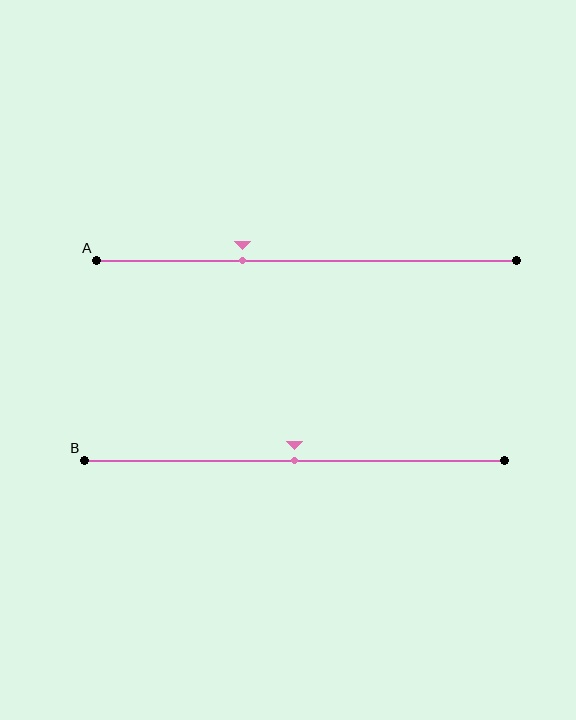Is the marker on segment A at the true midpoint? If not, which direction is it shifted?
No, the marker on segment A is shifted to the left by about 15% of the segment length.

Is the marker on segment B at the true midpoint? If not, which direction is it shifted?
Yes, the marker on segment B is at the true midpoint.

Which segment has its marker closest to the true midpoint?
Segment B has its marker closest to the true midpoint.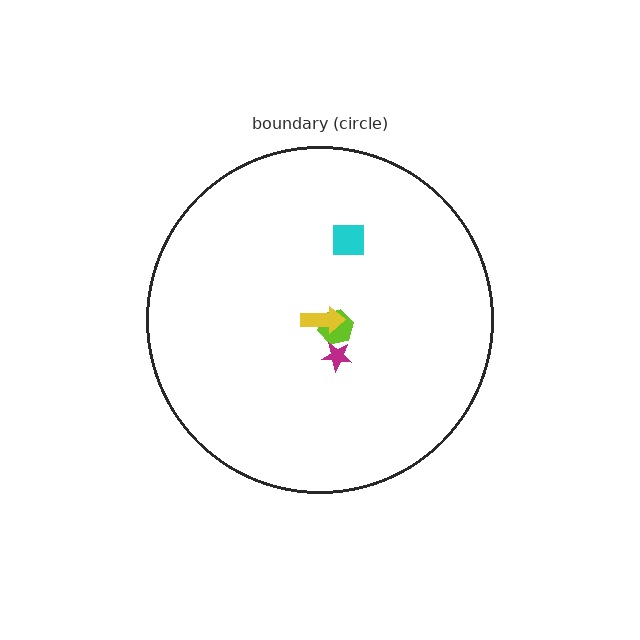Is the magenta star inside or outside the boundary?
Inside.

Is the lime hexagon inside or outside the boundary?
Inside.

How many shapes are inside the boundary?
4 inside, 0 outside.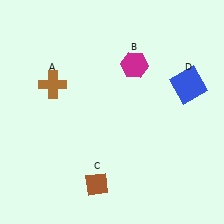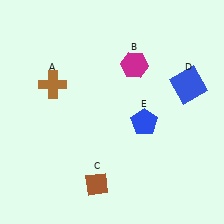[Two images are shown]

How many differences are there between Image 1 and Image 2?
There is 1 difference between the two images.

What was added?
A blue pentagon (E) was added in Image 2.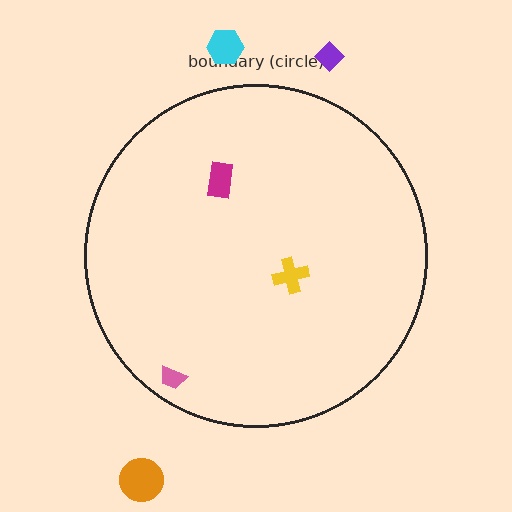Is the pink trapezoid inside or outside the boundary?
Inside.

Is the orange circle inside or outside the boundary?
Outside.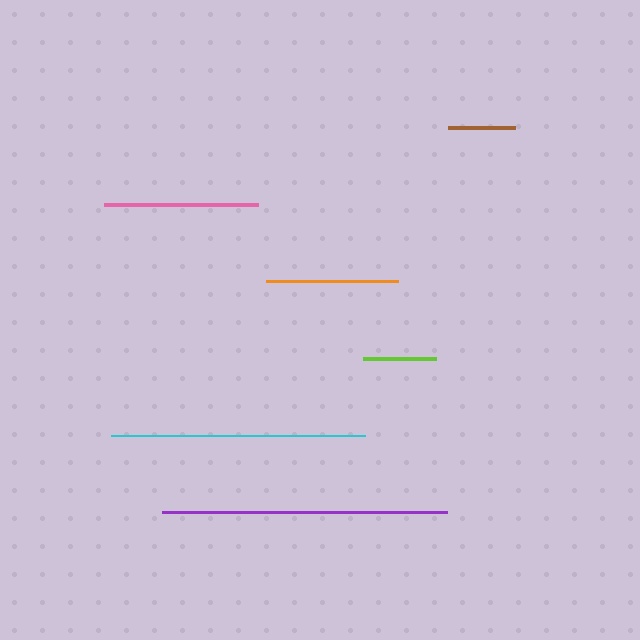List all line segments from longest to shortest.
From longest to shortest: purple, cyan, pink, orange, lime, brown.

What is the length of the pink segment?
The pink segment is approximately 153 pixels long.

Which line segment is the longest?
The purple line is the longest at approximately 285 pixels.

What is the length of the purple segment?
The purple segment is approximately 285 pixels long.